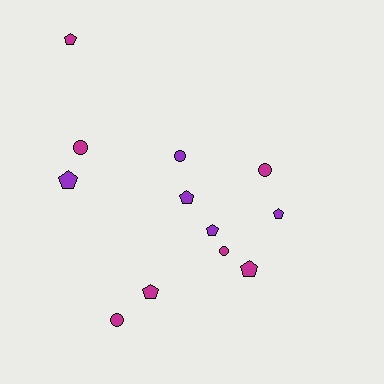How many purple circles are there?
There is 1 purple circle.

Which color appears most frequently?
Magenta, with 7 objects.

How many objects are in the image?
There are 12 objects.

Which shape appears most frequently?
Pentagon, with 7 objects.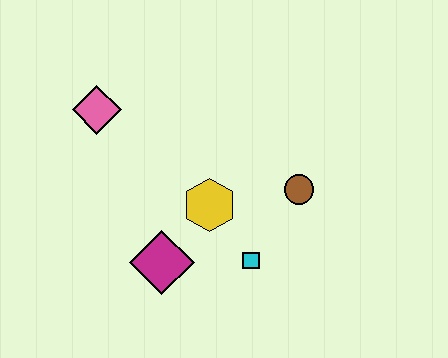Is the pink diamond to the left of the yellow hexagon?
Yes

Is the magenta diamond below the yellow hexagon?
Yes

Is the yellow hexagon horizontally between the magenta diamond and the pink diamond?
No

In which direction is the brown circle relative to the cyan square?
The brown circle is above the cyan square.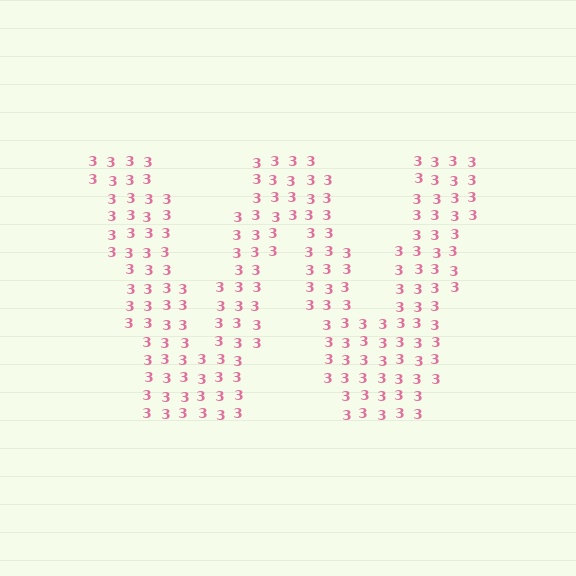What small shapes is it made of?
It is made of small digit 3's.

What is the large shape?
The large shape is the letter W.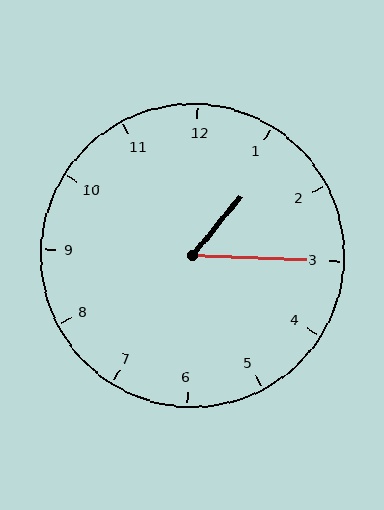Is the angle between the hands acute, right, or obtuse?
It is acute.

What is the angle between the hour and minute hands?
Approximately 52 degrees.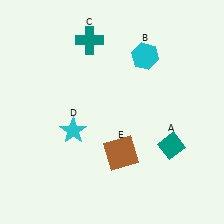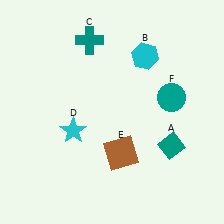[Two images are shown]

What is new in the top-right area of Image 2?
A teal circle (F) was added in the top-right area of Image 2.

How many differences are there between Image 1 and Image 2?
There is 1 difference between the two images.